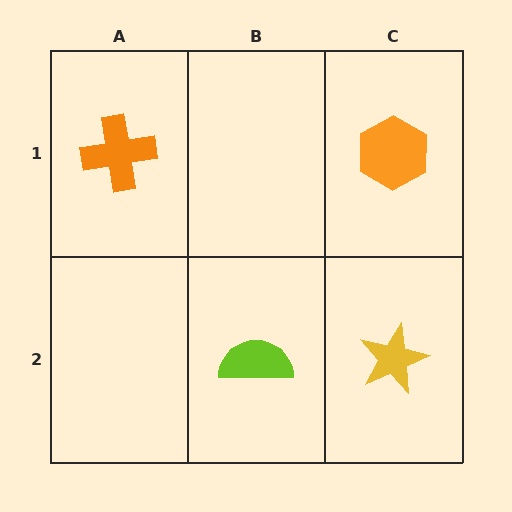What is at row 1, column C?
An orange hexagon.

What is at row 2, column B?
A lime semicircle.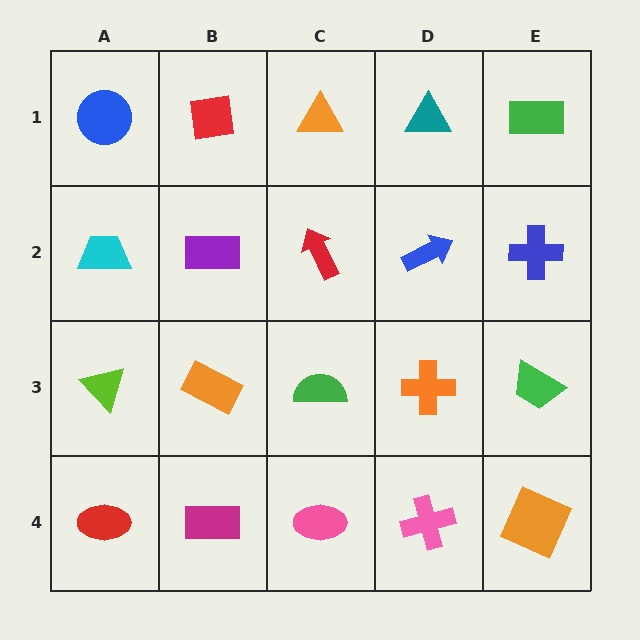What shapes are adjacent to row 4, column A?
A lime triangle (row 3, column A), a magenta rectangle (row 4, column B).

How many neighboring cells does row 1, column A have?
2.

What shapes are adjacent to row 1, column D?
A blue arrow (row 2, column D), an orange triangle (row 1, column C), a green rectangle (row 1, column E).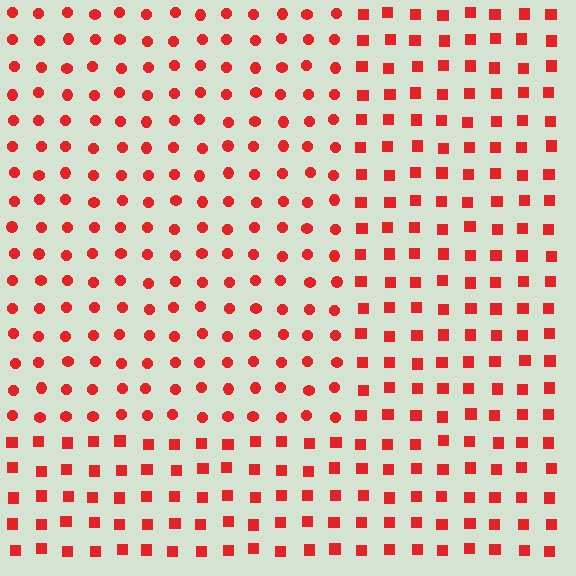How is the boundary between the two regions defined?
The boundary is defined by a change in element shape: circles inside vs. squares outside. All elements share the same color and spacing.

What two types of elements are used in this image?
The image uses circles inside the rectangle region and squares outside it.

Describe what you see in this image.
The image is filled with small red elements arranged in a uniform grid. A rectangle-shaped region contains circles, while the surrounding area contains squares. The boundary is defined purely by the change in element shape.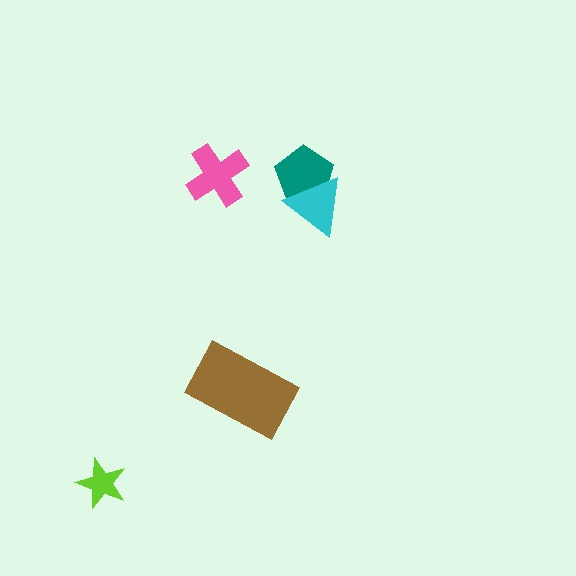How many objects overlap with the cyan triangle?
1 object overlaps with the cyan triangle.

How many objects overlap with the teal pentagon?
1 object overlaps with the teal pentagon.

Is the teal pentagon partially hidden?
Yes, it is partially covered by another shape.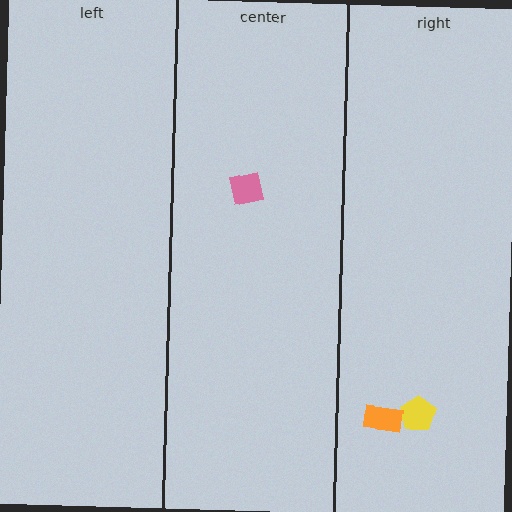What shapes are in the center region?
The pink square.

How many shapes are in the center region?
1.